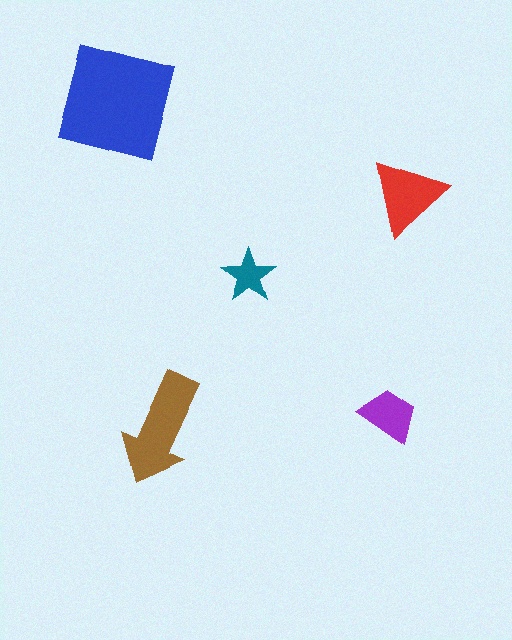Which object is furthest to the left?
The blue square is leftmost.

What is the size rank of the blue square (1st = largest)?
1st.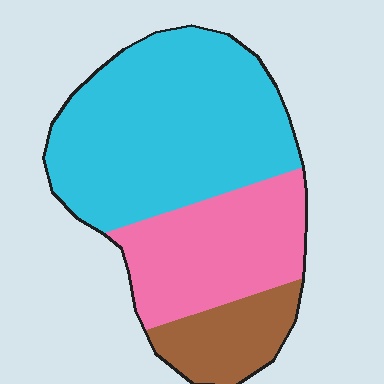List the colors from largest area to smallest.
From largest to smallest: cyan, pink, brown.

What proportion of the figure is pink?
Pink covers roughly 30% of the figure.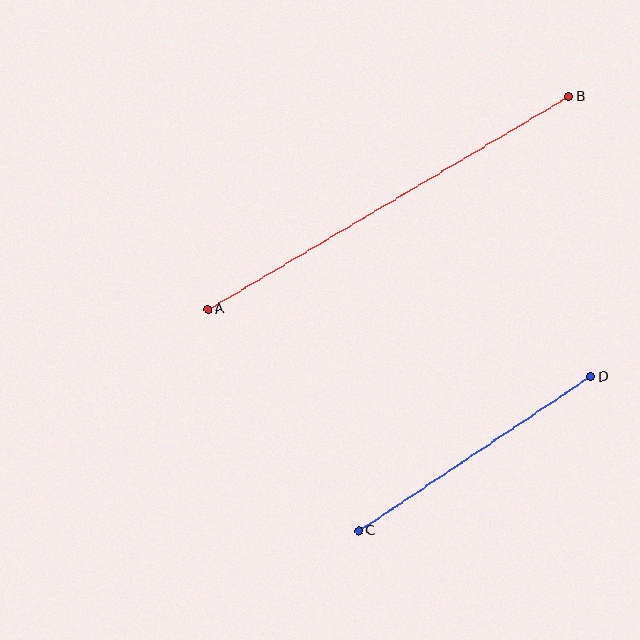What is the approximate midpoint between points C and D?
The midpoint is at approximately (474, 454) pixels.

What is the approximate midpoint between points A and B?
The midpoint is at approximately (389, 203) pixels.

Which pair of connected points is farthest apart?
Points A and B are farthest apart.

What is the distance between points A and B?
The distance is approximately 419 pixels.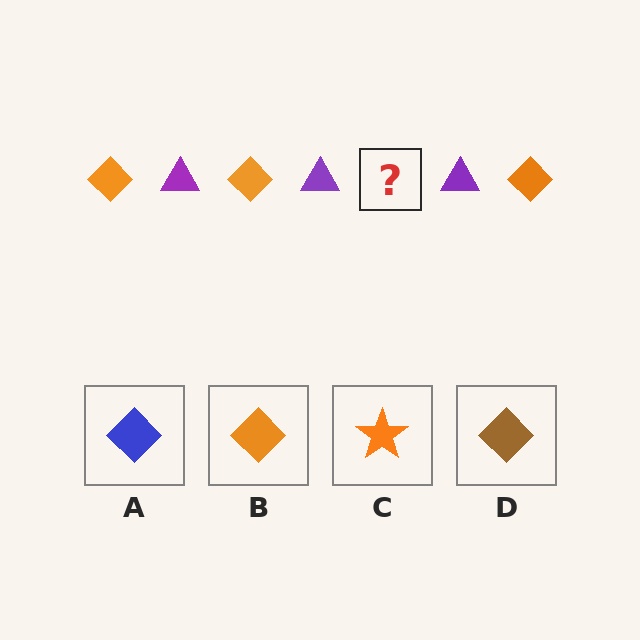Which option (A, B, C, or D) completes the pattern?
B.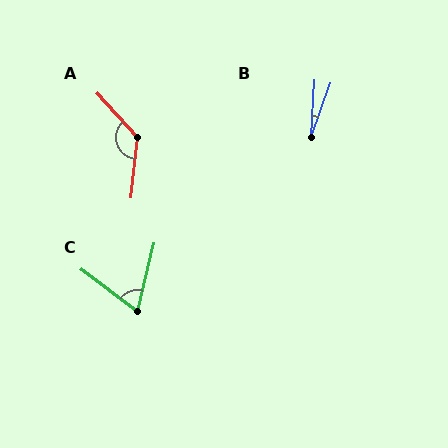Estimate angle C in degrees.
Approximately 66 degrees.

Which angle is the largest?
A, at approximately 131 degrees.